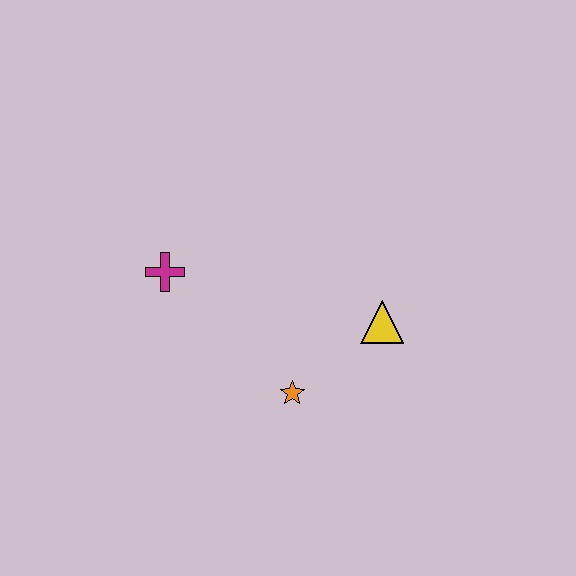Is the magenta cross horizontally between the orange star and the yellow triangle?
No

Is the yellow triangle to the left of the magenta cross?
No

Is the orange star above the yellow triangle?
No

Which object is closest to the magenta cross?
The orange star is closest to the magenta cross.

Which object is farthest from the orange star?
The magenta cross is farthest from the orange star.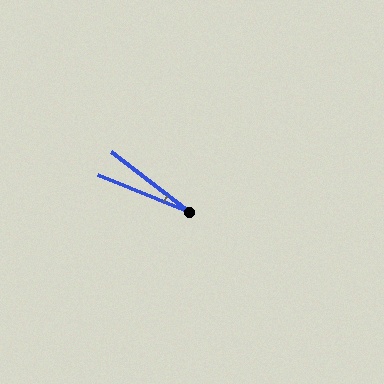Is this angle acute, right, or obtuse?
It is acute.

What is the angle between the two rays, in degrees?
Approximately 15 degrees.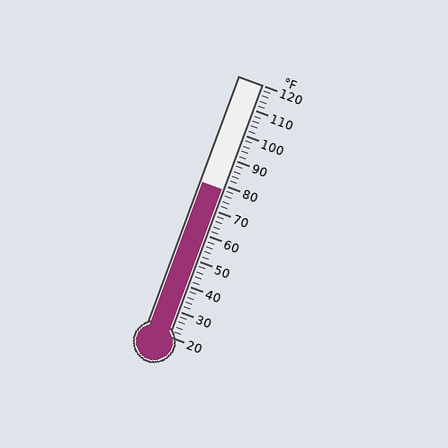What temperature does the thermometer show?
The thermometer shows approximately 78°F.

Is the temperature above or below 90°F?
The temperature is below 90°F.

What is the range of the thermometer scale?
The thermometer scale ranges from 20°F to 120°F.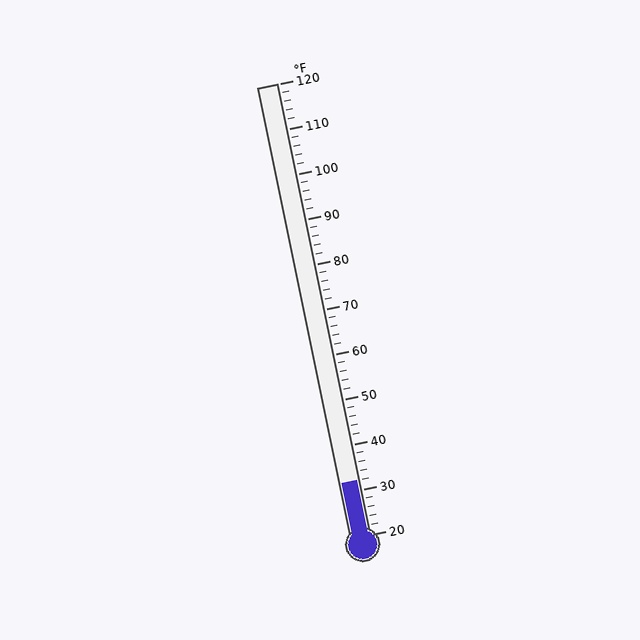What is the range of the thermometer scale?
The thermometer scale ranges from 20°F to 120°F.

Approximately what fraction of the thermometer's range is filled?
The thermometer is filled to approximately 10% of its range.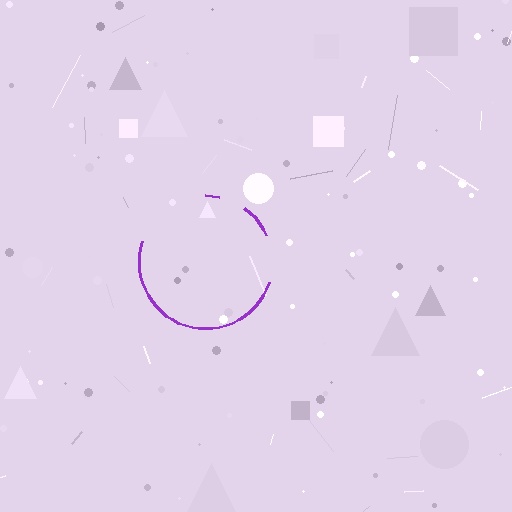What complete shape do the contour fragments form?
The contour fragments form a circle.